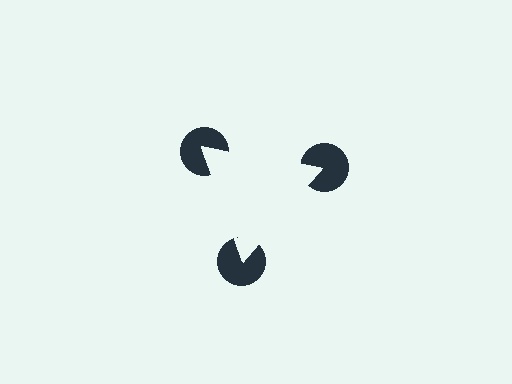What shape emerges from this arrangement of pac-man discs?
An illusory triangle — its edges are inferred from the aligned wedge cuts in the pac-man discs, not physically drawn.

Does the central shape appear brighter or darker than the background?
It typically appears slightly brighter than the background, even though no actual brightness change is drawn.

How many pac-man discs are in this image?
There are 3 — one at each vertex of the illusory triangle.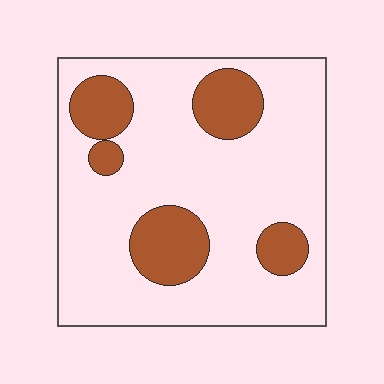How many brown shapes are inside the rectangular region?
5.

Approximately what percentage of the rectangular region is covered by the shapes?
Approximately 20%.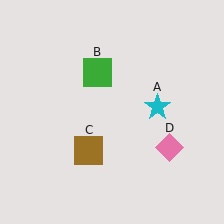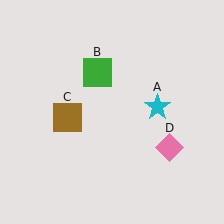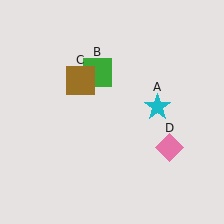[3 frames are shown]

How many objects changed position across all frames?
1 object changed position: brown square (object C).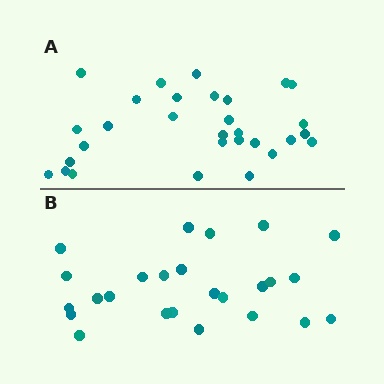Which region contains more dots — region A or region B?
Region A (the top region) has more dots.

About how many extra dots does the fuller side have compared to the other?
Region A has about 5 more dots than region B.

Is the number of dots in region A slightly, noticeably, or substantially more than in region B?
Region A has only slightly more — the two regions are fairly close. The ratio is roughly 1.2 to 1.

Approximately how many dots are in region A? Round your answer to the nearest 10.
About 30 dots.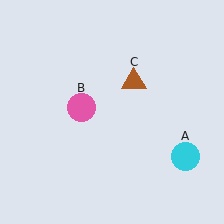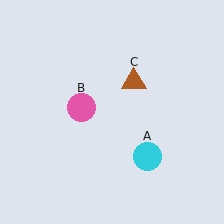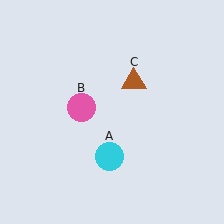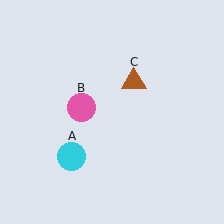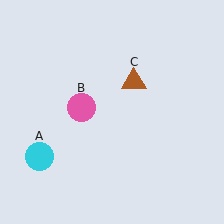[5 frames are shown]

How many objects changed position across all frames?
1 object changed position: cyan circle (object A).